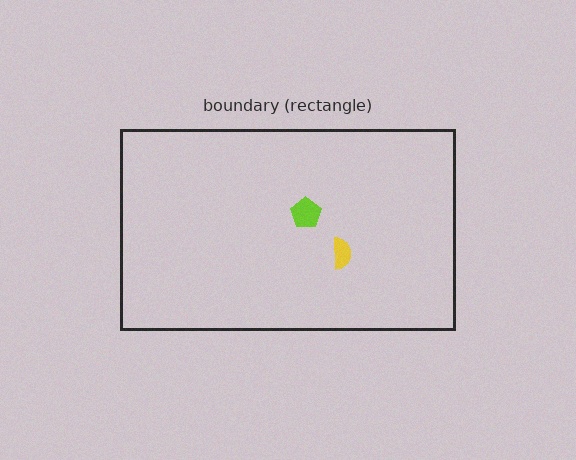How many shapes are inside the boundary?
2 inside, 0 outside.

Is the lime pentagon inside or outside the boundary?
Inside.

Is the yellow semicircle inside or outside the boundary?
Inside.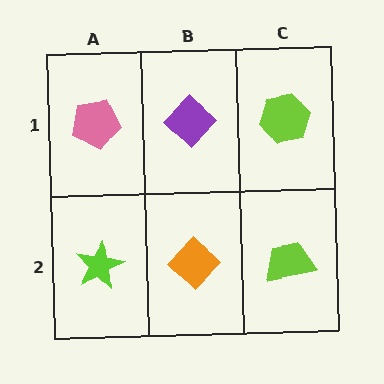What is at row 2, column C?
A lime trapezoid.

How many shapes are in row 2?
3 shapes.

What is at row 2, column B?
An orange diamond.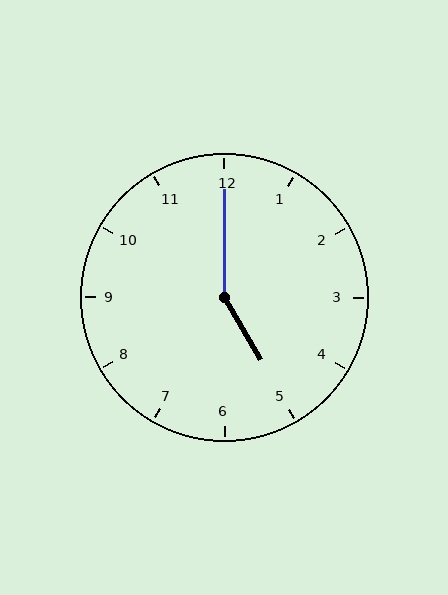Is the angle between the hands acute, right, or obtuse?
It is obtuse.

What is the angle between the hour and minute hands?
Approximately 150 degrees.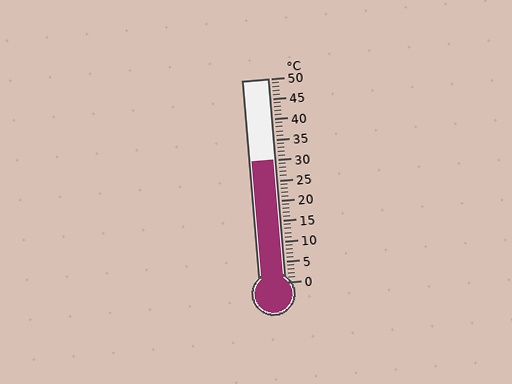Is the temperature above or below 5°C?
The temperature is above 5°C.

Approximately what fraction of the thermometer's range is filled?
The thermometer is filled to approximately 60% of its range.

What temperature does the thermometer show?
The thermometer shows approximately 30°C.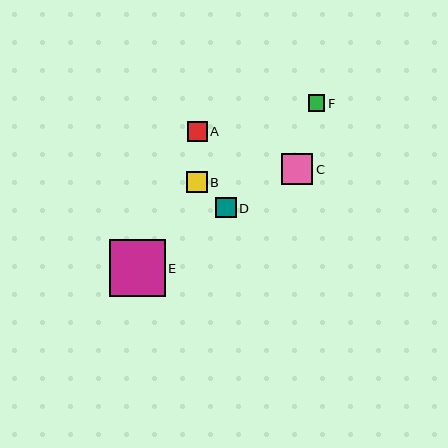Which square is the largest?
Square E is the largest with a size of approximately 56 pixels.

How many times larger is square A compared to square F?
Square A is approximately 1.2 times the size of square F.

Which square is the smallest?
Square F is the smallest with a size of approximately 17 pixels.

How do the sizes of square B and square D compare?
Square B and square D are approximately the same size.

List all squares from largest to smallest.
From largest to smallest: E, C, B, D, A, F.